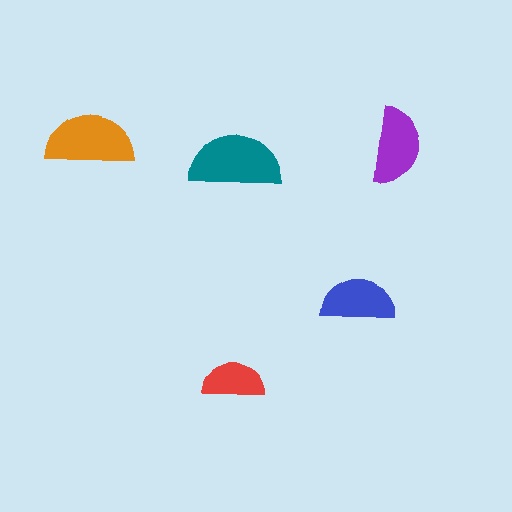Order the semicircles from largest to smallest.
the teal one, the orange one, the purple one, the blue one, the red one.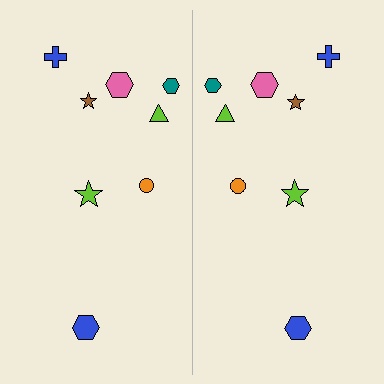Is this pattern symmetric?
Yes, this pattern has bilateral (reflection) symmetry.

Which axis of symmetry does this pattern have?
The pattern has a vertical axis of symmetry running through the center of the image.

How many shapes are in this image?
There are 16 shapes in this image.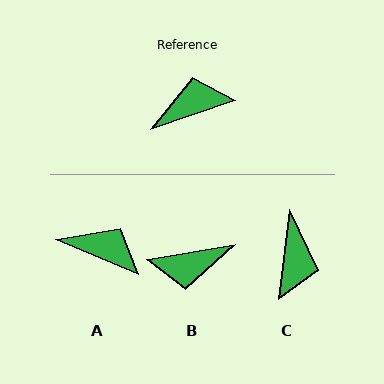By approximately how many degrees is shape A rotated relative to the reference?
Approximately 41 degrees clockwise.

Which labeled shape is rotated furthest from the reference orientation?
B, about 171 degrees away.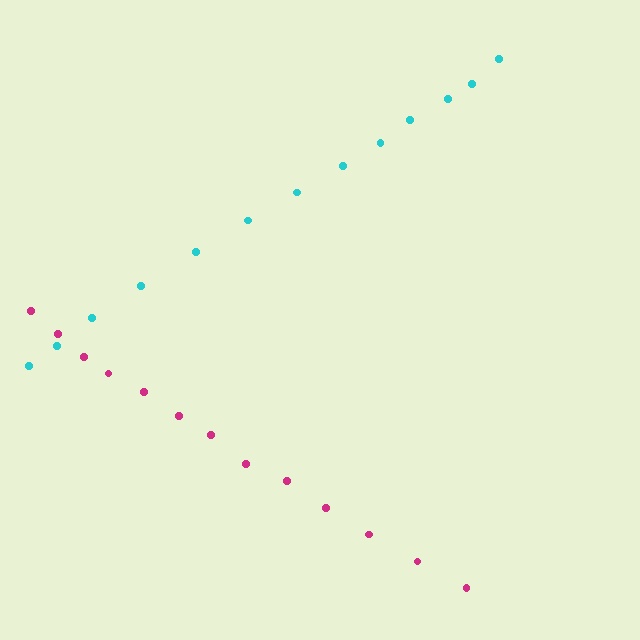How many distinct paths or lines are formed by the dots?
There are 2 distinct paths.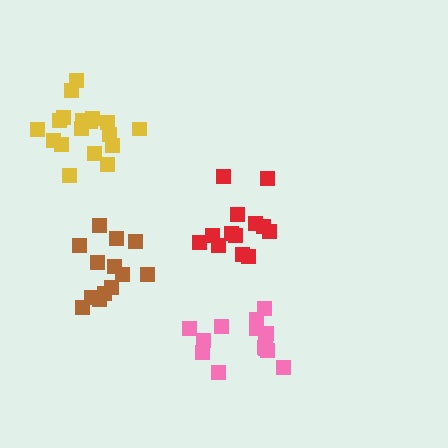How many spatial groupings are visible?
There are 4 spatial groupings.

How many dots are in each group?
Group 1: 18 dots, Group 2: 14 dots, Group 3: 13 dots, Group 4: 13 dots (58 total).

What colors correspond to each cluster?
The clusters are colored: yellow, pink, brown, red.